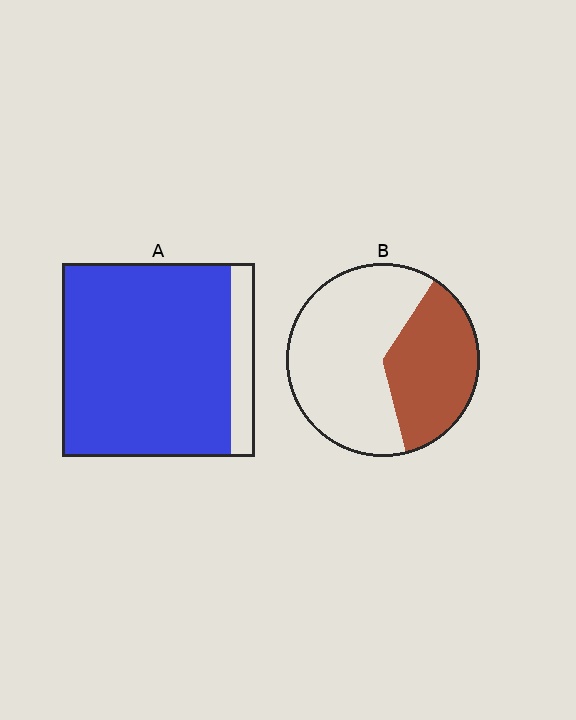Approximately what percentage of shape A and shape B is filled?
A is approximately 90% and B is approximately 35%.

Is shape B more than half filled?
No.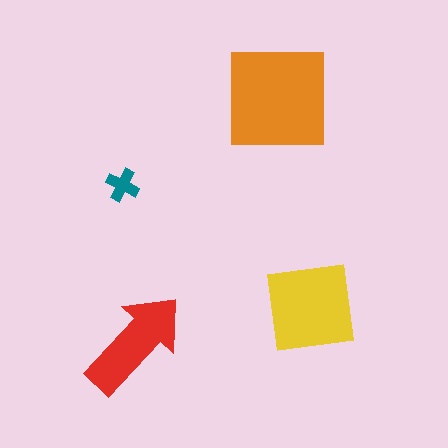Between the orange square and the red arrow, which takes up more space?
The orange square.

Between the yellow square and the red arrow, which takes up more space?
The yellow square.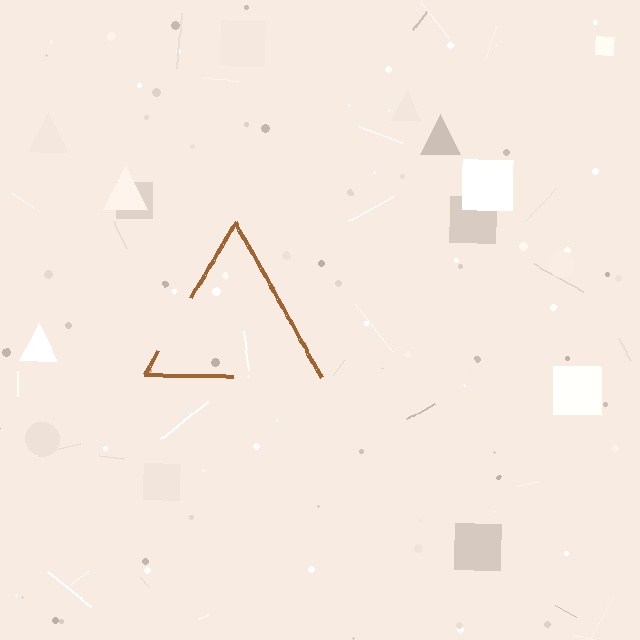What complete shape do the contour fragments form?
The contour fragments form a triangle.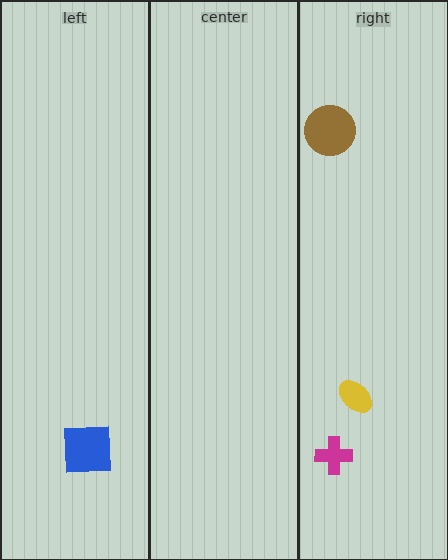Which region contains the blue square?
The left region.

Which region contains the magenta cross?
The right region.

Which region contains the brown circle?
The right region.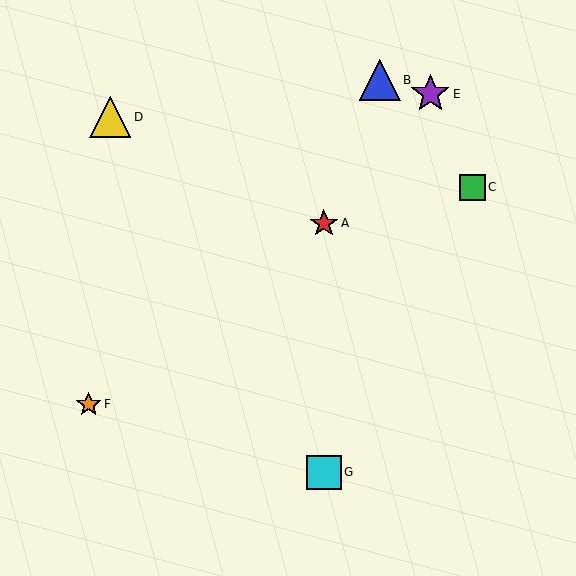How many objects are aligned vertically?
2 objects (A, G) are aligned vertically.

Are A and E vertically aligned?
No, A is at x≈324 and E is at x≈430.